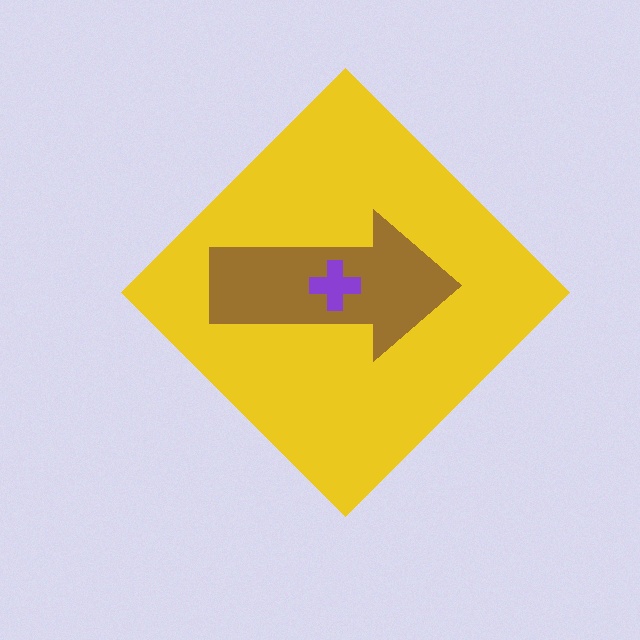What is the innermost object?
The purple cross.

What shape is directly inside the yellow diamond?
The brown arrow.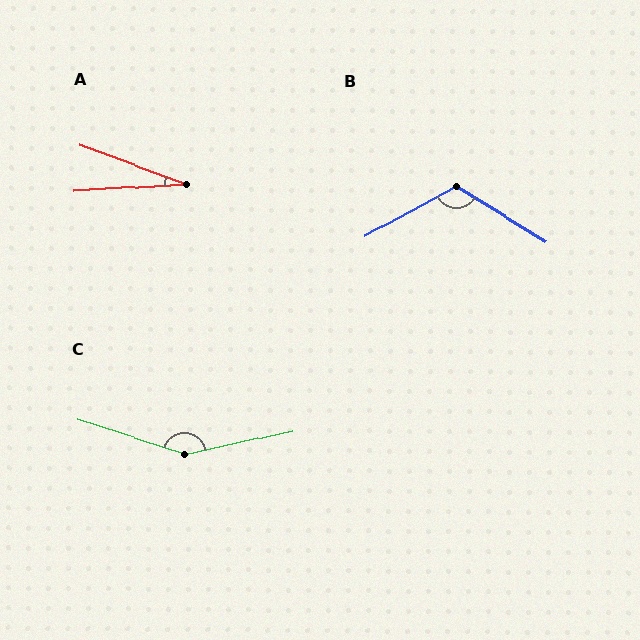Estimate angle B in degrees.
Approximately 120 degrees.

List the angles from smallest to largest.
A (24°), B (120°), C (150°).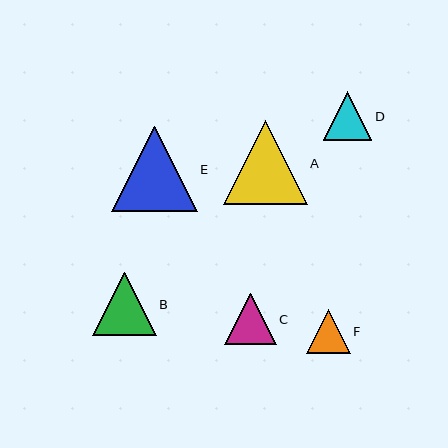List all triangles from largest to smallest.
From largest to smallest: E, A, B, C, D, F.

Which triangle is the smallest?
Triangle F is the smallest with a size of approximately 44 pixels.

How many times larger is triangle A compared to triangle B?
Triangle A is approximately 1.3 times the size of triangle B.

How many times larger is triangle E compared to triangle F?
Triangle E is approximately 2.0 times the size of triangle F.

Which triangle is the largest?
Triangle E is the largest with a size of approximately 86 pixels.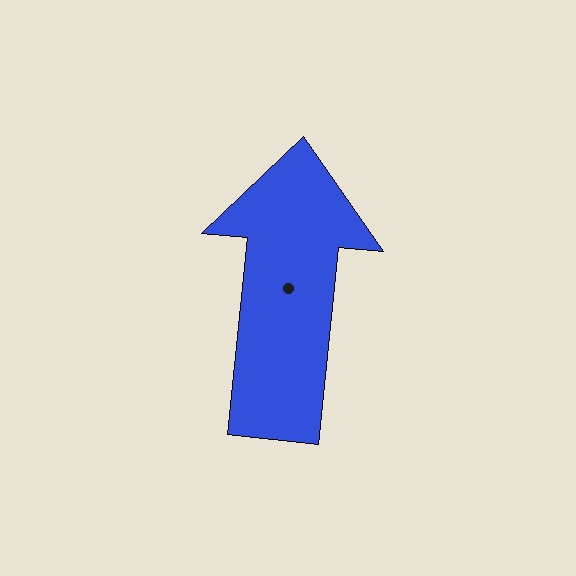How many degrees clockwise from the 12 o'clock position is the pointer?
Approximately 6 degrees.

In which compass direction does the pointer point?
North.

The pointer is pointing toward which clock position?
Roughly 12 o'clock.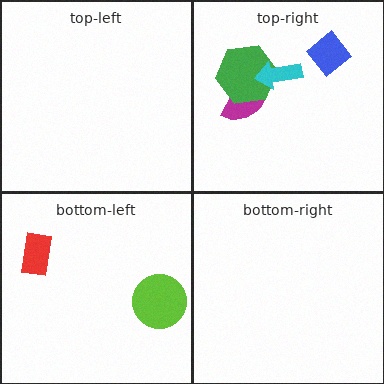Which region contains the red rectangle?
The bottom-left region.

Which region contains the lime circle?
The bottom-left region.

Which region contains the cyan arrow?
The top-right region.